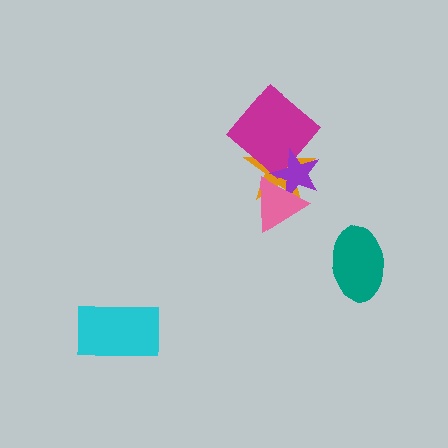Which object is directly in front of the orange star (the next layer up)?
The magenta diamond is directly in front of the orange star.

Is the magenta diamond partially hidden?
Yes, it is partially covered by another shape.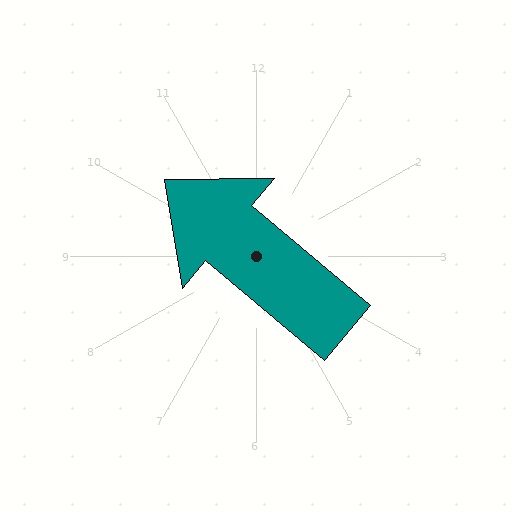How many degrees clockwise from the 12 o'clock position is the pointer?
Approximately 310 degrees.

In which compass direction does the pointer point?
Northwest.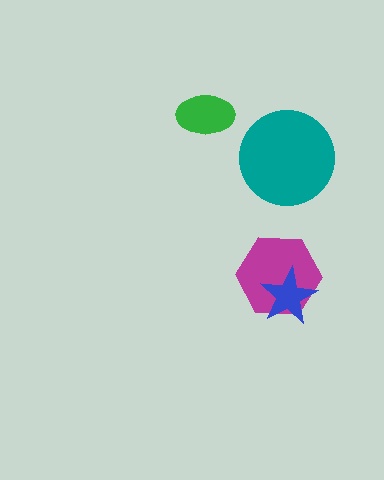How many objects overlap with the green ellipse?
0 objects overlap with the green ellipse.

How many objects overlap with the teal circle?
0 objects overlap with the teal circle.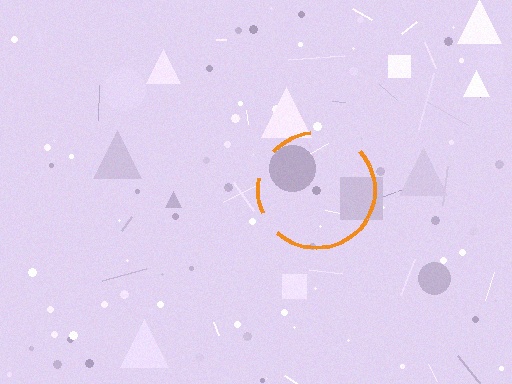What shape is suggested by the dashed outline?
The dashed outline suggests a circle.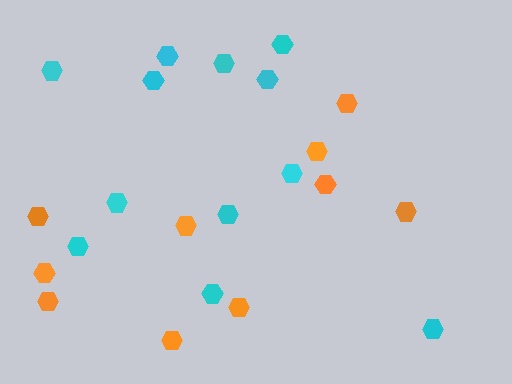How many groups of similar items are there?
There are 2 groups: one group of orange hexagons (10) and one group of cyan hexagons (12).